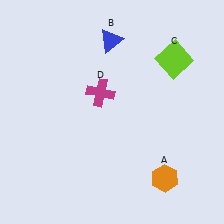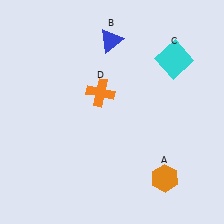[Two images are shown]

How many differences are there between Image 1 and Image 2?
There are 2 differences between the two images.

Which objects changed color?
C changed from lime to cyan. D changed from magenta to orange.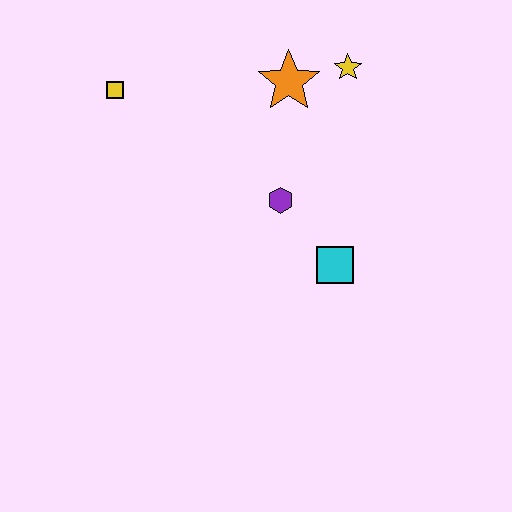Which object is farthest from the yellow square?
The cyan square is farthest from the yellow square.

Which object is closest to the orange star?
The yellow star is closest to the orange star.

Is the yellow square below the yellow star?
Yes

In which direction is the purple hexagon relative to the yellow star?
The purple hexagon is below the yellow star.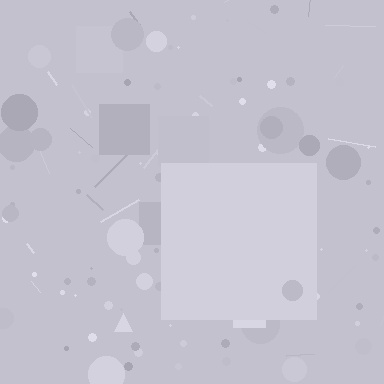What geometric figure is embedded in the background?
A square is embedded in the background.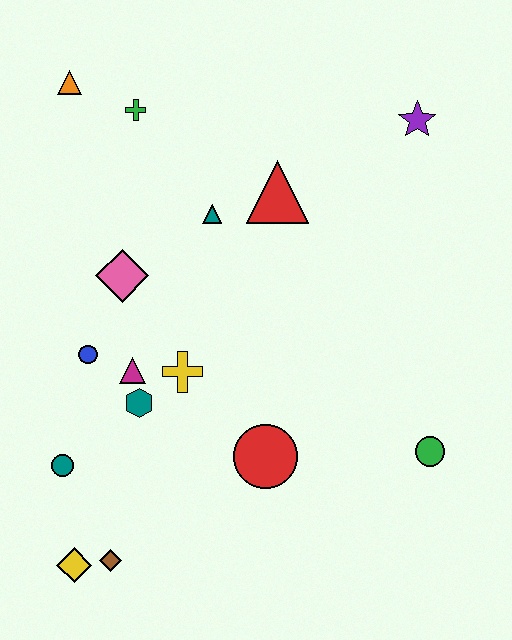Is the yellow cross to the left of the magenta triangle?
No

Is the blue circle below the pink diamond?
Yes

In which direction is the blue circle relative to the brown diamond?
The blue circle is above the brown diamond.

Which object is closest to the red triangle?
The teal triangle is closest to the red triangle.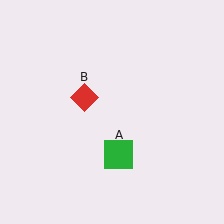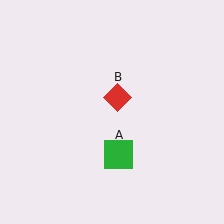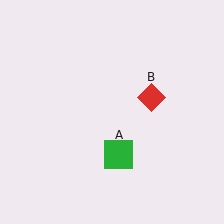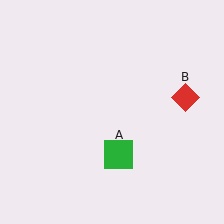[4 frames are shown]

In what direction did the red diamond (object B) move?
The red diamond (object B) moved right.